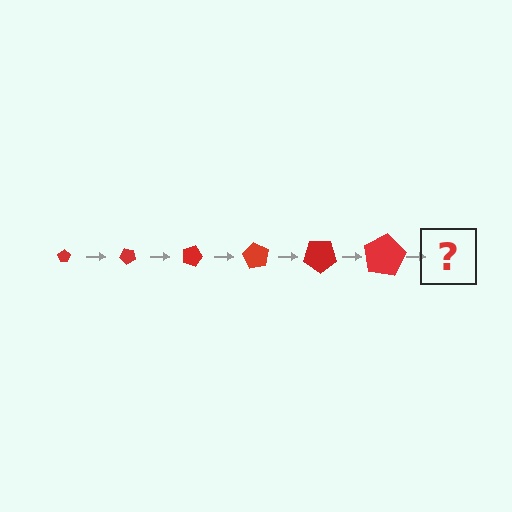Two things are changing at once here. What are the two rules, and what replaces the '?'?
The two rules are that the pentagon grows larger each step and it rotates 45 degrees each step. The '?' should be a pentagon, larger than the previous one and rotated 270 degrees from the start.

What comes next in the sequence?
The next element should be a pentagon, larger than the previous one and rotated 270 degrees from the start.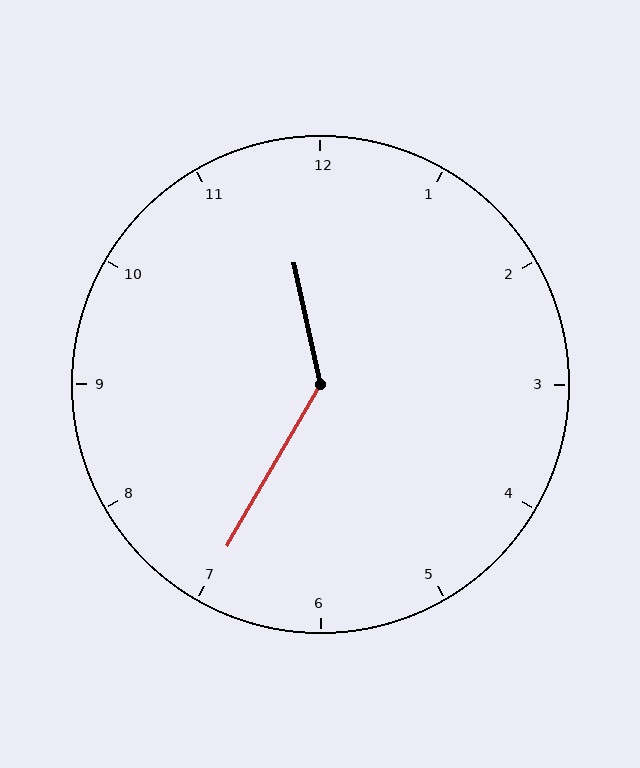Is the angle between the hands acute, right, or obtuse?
It is obtuse.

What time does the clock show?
11:35.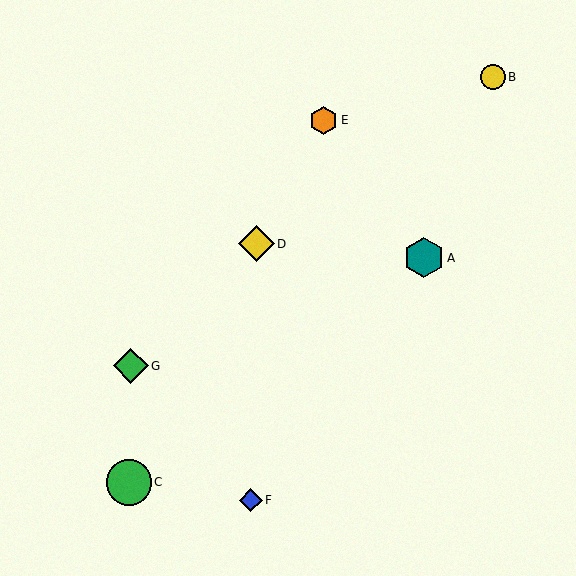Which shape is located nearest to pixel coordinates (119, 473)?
The green circle (labeled C) at (129, 482) is nearest to that location.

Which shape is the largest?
The green circle (labeled C) is the largest.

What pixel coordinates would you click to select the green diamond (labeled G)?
Click at (131, 366) to select the green diamond G.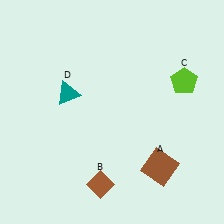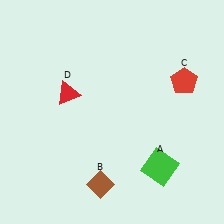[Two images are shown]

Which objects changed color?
A changed from brown to green. C changed from lime to red. D changed from teal to red.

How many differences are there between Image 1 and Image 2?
There are 3 differences between the two images.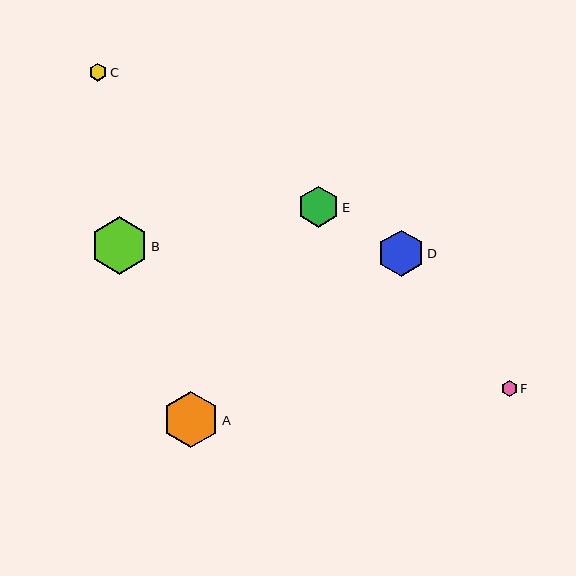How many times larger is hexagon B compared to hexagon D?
Hexagon B is approximately 1.2 times the size of hexagon D.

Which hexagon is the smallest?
Hexagon F is the smallest with a size of approximately 16 pixels.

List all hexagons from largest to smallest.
From largest to smallest: B, A, D, E, C, F.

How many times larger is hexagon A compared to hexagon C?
Hexagon A is approximately 3.1 times the size of hexagon C.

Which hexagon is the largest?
Hexagon B is the largest with a size of approximately 57 pixels.